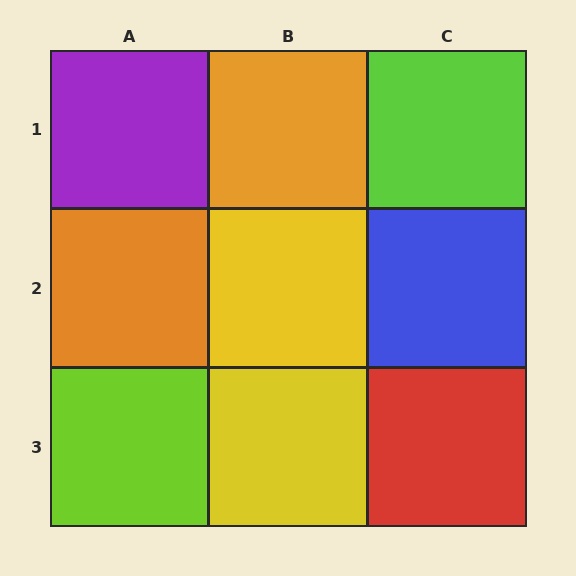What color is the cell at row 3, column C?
Red.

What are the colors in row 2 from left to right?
Orange, yellow, blue.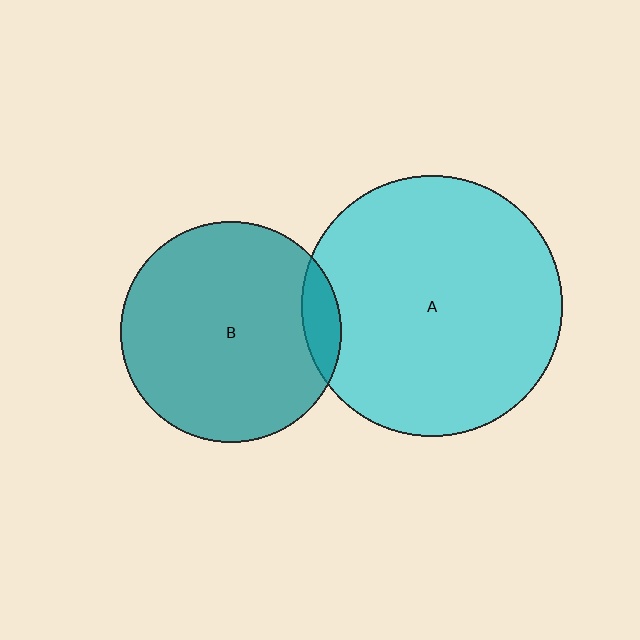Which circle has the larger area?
Circle A (cyan).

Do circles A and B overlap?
Yes.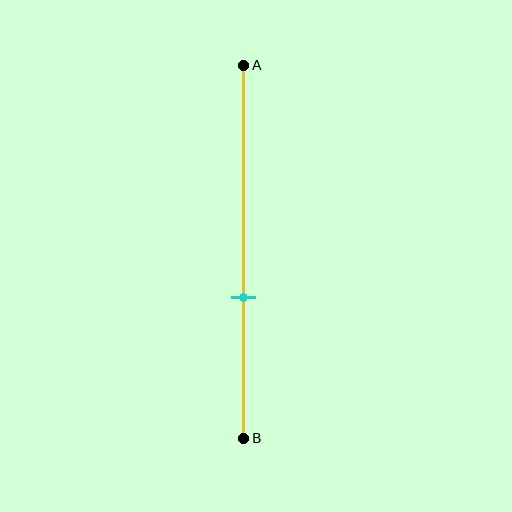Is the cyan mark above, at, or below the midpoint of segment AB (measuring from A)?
The cyan mark is below the midpoint of segment AB.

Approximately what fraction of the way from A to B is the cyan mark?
The cyan mark is approximately 60% of the way from A to B.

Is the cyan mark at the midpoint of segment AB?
No, the mark is at about 60% from A, not at the 50% midpoint.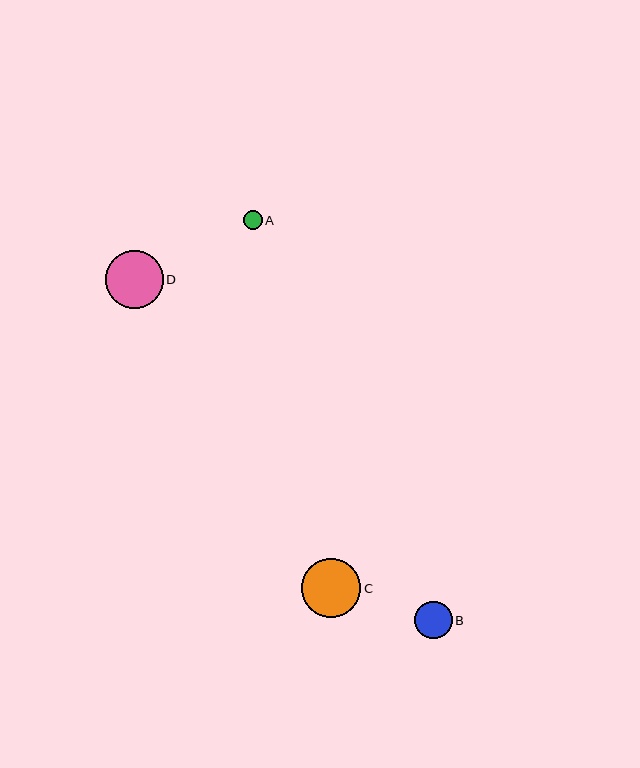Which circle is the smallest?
Circle A is the smallest with a size of approximately 19 pixels.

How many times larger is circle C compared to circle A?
Circle C is approximately 3.2 times the size of circle A.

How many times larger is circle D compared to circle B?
Circle D is approximately 1.5 times the size of circle B.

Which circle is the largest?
Circle C is the largest with a size of approximately 59 pixels.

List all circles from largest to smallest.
From largest to smallest: C, D, B, A.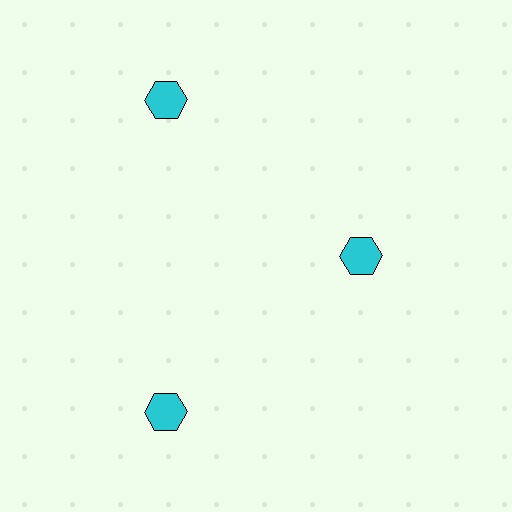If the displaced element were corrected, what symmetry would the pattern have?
It would have 3-fold rotational symmetry — the pattern would map onto itself every 120 degrees.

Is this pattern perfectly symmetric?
No. The 3 cyan hexagons are arranged in a ring, but one element near the 3 o'clock position is pulled inward toward the center, breaking the 3-fold rotational symmetry.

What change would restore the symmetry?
The symmetry would be restored by moving it outward, back onto the ring so that all 3 hexagons sit at equal angles and equal distance from the center.